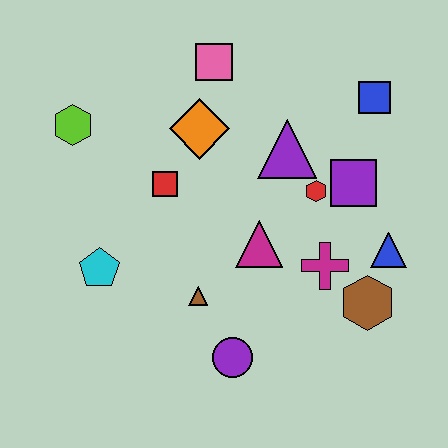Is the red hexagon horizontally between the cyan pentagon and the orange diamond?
No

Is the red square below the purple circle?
No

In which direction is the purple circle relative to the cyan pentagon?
The purple circle is to the right of the cyan pentagon.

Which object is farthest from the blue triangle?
The lime hexagon is farthest from the blue triangle.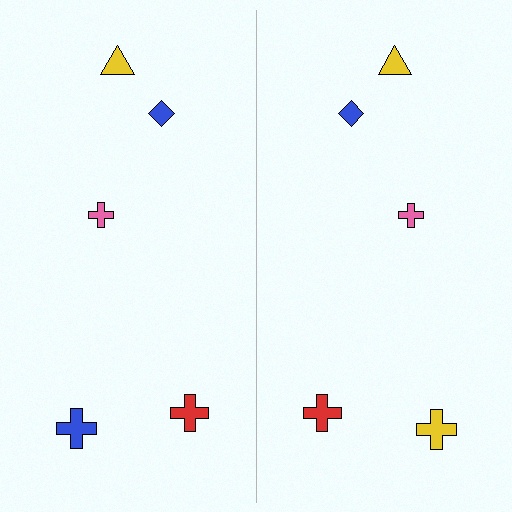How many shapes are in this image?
There are 10 shapes in this image.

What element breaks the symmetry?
The yellow cross on the right side breaks the symmetry — its mirror counterpart is blue.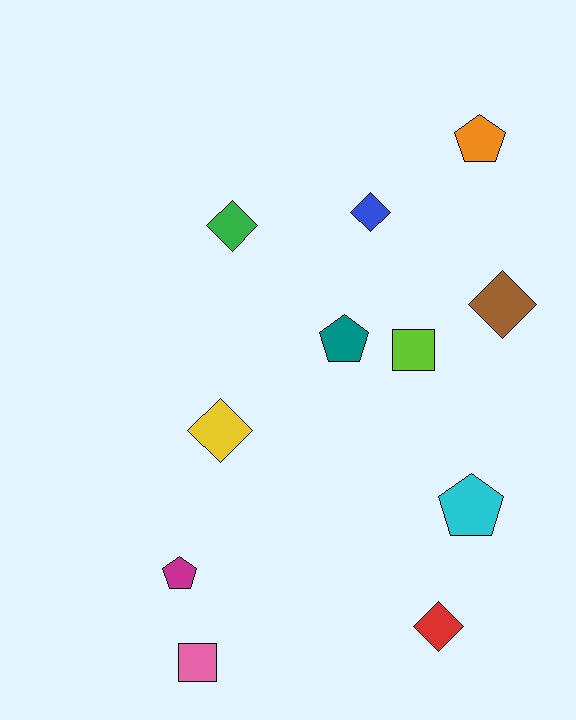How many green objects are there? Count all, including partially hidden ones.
There is 1 green object.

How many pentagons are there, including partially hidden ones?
There are 4 pentagons.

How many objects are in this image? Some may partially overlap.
There are 11 objects.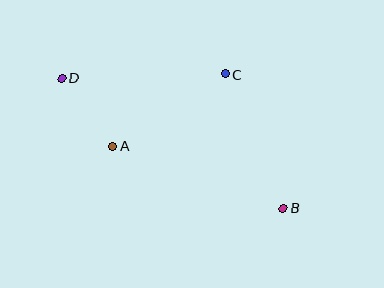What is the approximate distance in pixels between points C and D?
The distance between C and D is approximately 163 pixels.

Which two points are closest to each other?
Points A and D are closest to each other.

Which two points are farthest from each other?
Points B and D are farthest from each other.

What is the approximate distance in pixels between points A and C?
The distance between A and C is approximately 134 pixels.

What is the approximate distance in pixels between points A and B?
The distance between A and B is approximately 182 pixels.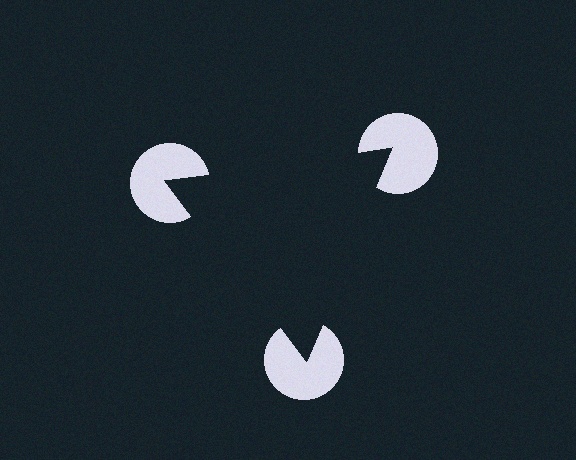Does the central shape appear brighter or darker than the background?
It typically appears slightly darker than the background, even though no actual brightness change is drawn.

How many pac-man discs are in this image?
There are 3 — one at each vertex of the illusory triangle.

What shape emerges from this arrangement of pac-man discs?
An illusory triangle — its edges are inferred from the aligned wedge cuts in the pac-man discs, not physically drawn.